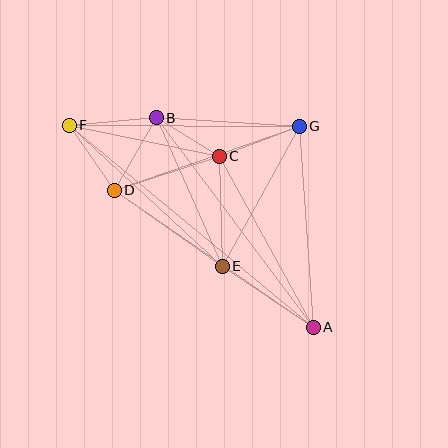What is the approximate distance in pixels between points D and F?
The distance between D and F is approximately 79 pixels.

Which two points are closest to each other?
Points B and C are closest to each other.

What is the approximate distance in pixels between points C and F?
The distance between C and F is approximately 153 pixels.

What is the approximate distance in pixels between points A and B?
The distance between A and B is approximately 262 pixels.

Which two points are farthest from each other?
Points A and F are farthest from each other.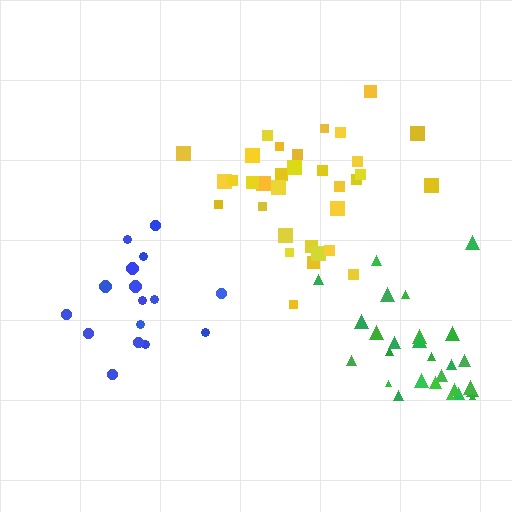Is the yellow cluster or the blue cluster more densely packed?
Yellow.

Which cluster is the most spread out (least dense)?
Blue.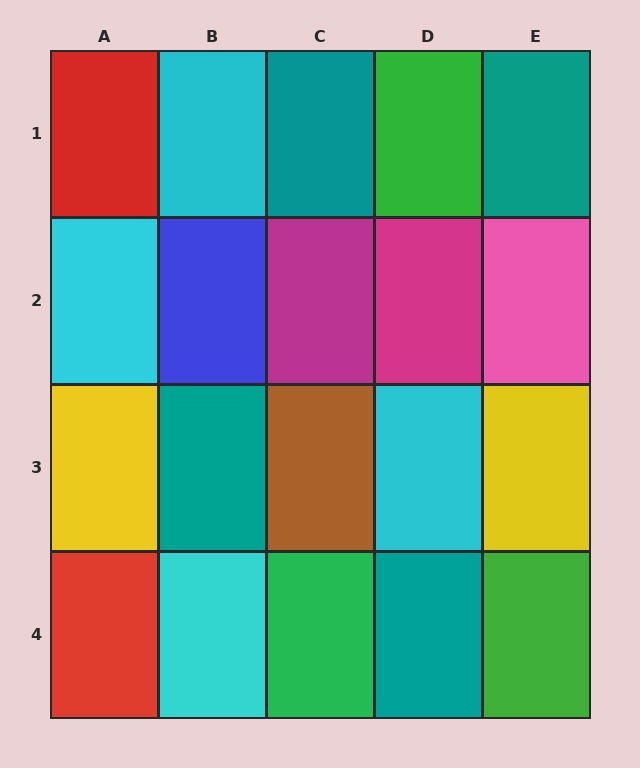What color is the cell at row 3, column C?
Brown.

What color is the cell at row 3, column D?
Cyan.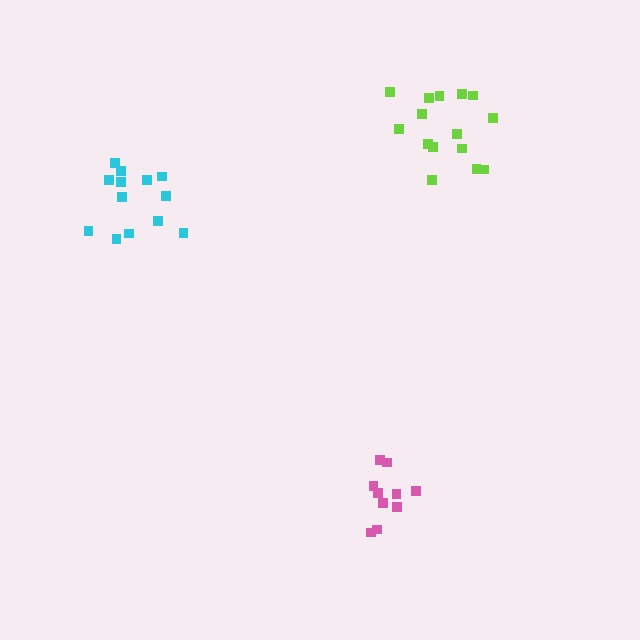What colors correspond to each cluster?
The clusters are colored: pink, cyan, lime.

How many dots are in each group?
Group 1: 10 dots, Group 2: 13 dots, Group 3: 15 dots (38 total).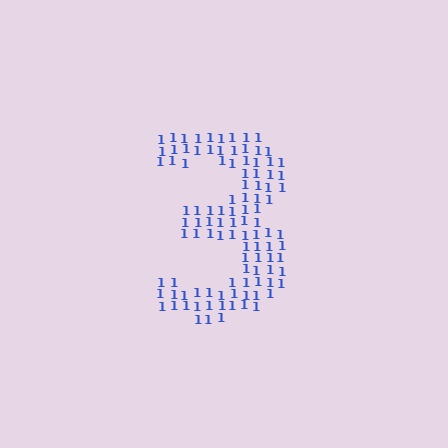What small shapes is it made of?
It is made of small digit 1's.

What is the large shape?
The large shape is the digit 3.